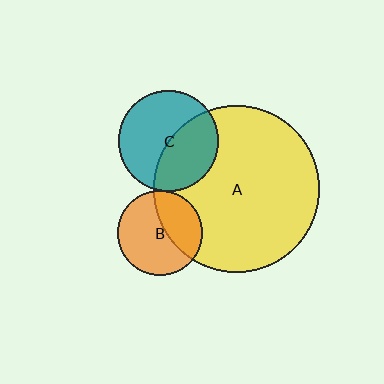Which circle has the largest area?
Circle A (yellow).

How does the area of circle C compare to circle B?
Approximately 1.4 times.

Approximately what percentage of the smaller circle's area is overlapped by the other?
Approximately 35%.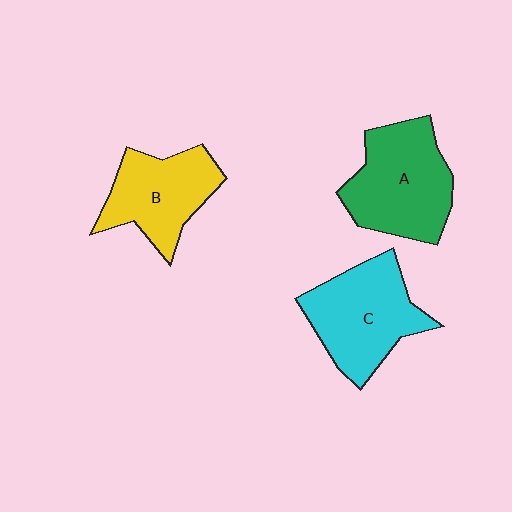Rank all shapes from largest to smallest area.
From largest to smallest: A (green), C (cyan), B (yellow).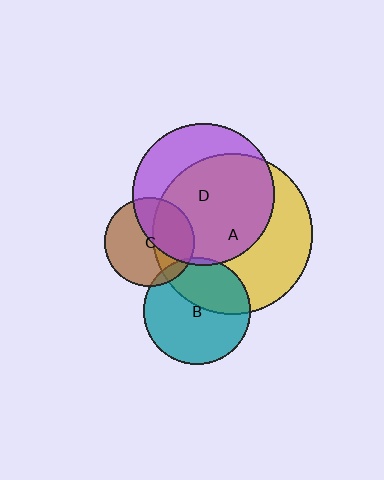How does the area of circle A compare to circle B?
Approximately 2.2 times.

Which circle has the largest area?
Circle A (yellow).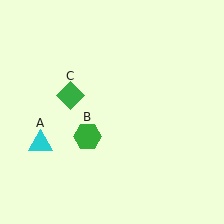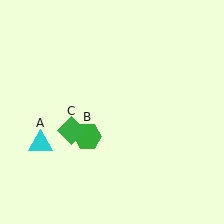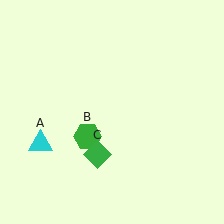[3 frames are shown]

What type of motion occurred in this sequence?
The green diamond (object C) rotated counterclockwise around the center of the scene.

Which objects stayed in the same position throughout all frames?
Cyan triangle (object A) and green hexagon (object B) remained stationary.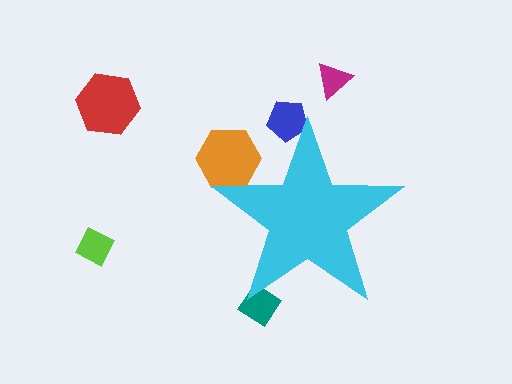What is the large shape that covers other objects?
A cyan star.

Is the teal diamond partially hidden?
Yes, the teal diamond is partially hidden behind the cyan star.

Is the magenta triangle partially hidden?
No, the magenta triangle is fully visible.